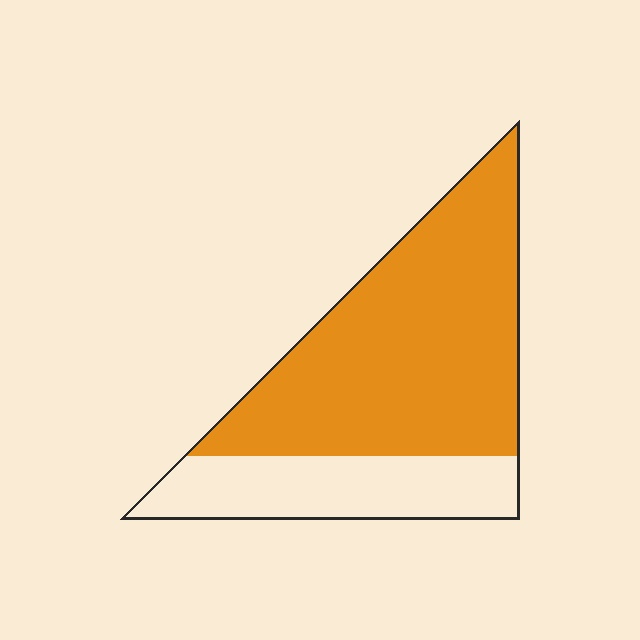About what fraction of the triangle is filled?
About two thirds (2/3).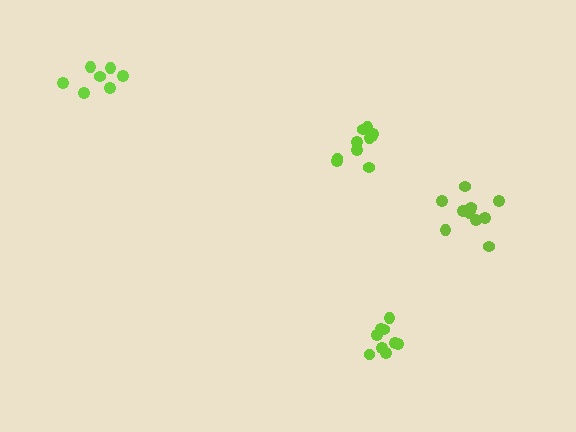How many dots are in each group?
Group 1: 9 dots, Group 2: 10 dots, Group 3: 11 dots, Group 4: 7 dots (37 total).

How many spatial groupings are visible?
There are 4 spatial groupings.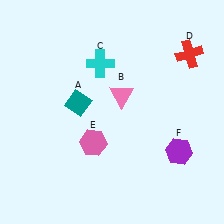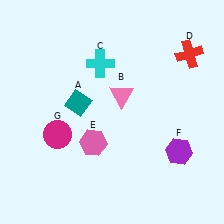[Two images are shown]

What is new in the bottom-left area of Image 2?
A magenta circle (G) was added in the bottom-left area of Image 2.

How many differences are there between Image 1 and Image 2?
There is 1 difference between the two images.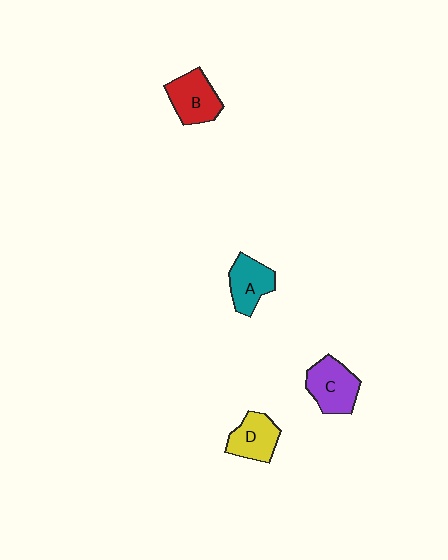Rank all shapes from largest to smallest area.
From largest to smallest: C (purple), B (red), D (yellow), A (teal).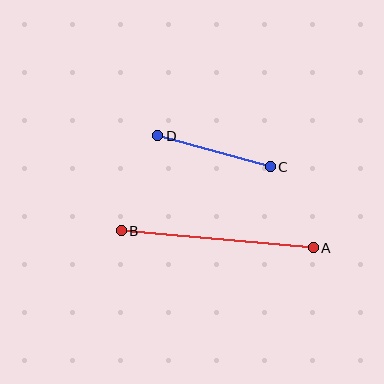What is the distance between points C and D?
The distance is approximately 117 pixels.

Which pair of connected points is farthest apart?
Points A and B are farthest apart.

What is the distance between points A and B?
The distance is approximately 193 pixels.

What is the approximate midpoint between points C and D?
The midpoint is at approximately (214, 151) pixels.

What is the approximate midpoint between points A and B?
The midpoint is at approximately (217, 239) pixels.